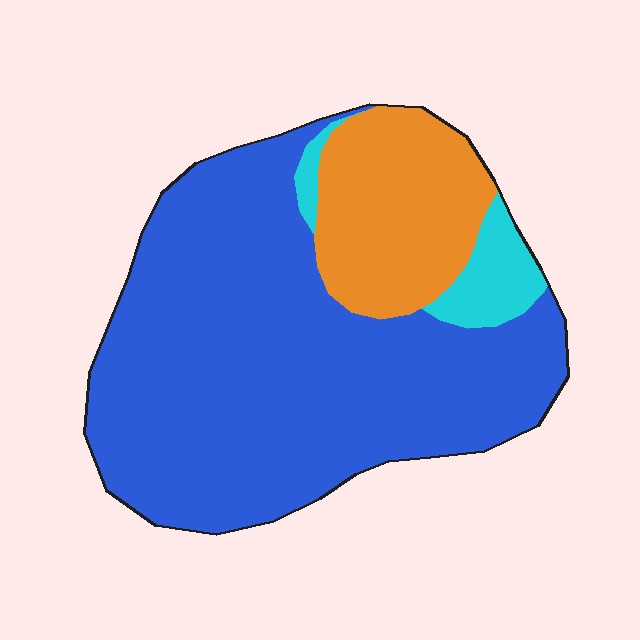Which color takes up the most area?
Blue, at roughly 75%.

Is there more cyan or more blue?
Blue.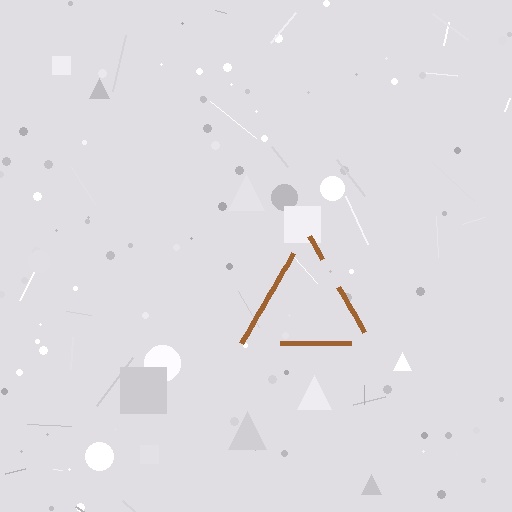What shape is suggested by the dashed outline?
The dashed outline suggests a triangle.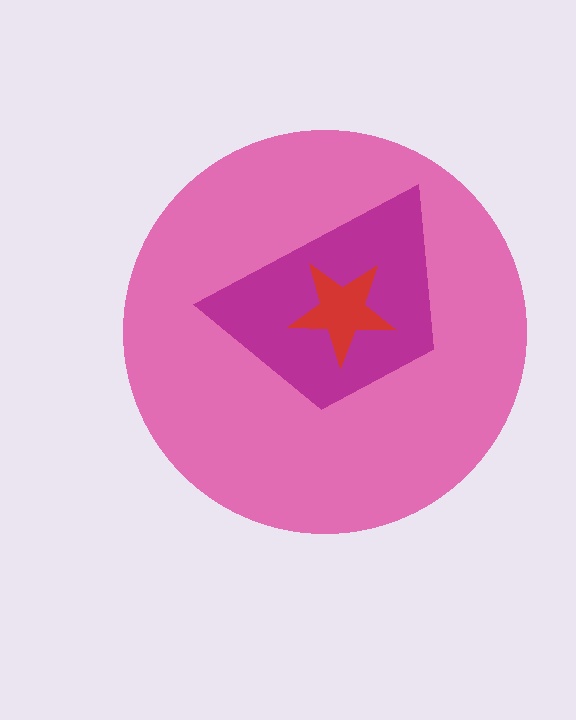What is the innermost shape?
The red star.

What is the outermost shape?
The pink circle.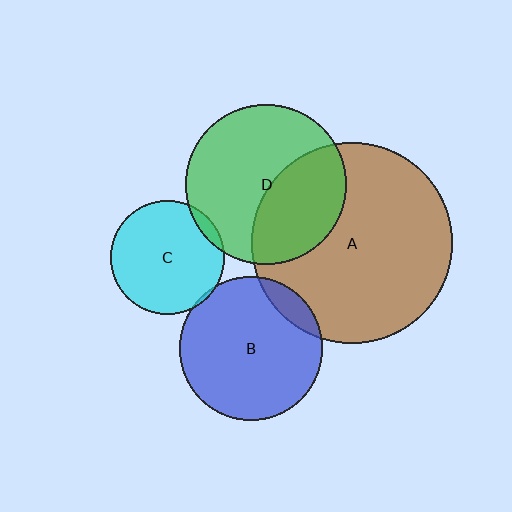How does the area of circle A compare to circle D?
Approximately 1.6 times.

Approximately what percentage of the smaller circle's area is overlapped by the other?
Approximately 40%.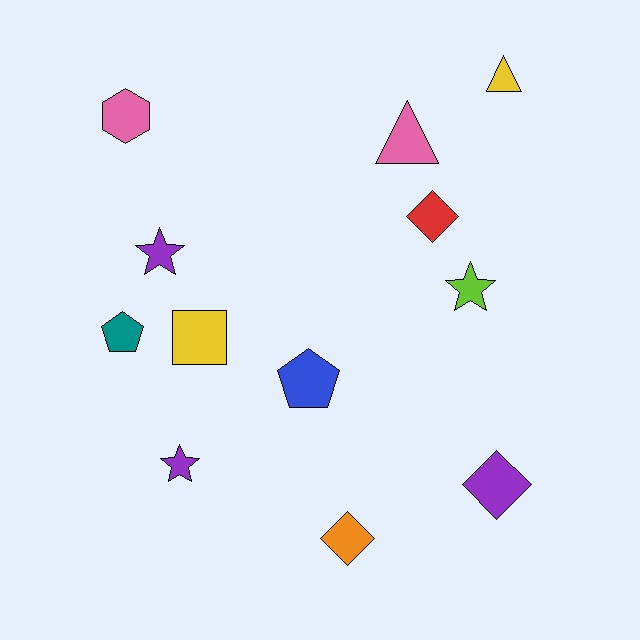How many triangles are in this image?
There are 2 triangles.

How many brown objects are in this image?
There are no brown objects.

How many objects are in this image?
There are 12 objects.